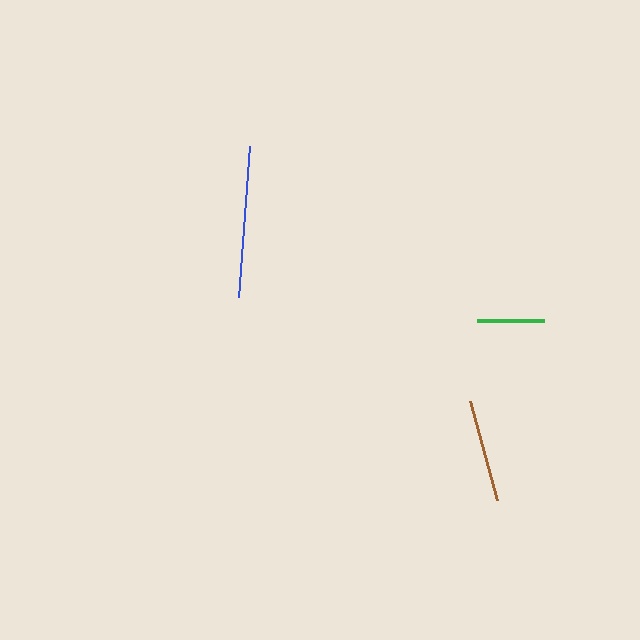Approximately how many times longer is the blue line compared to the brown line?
The blue line is approximately 1.5 times the length of the brown line.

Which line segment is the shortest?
The green line is the shortest at approximately 67 pixels.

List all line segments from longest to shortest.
From longest to shortest: blue, brown, green.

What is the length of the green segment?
The green segment is approximately 67 pixels long.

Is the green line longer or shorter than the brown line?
The brown line is longer than the green line.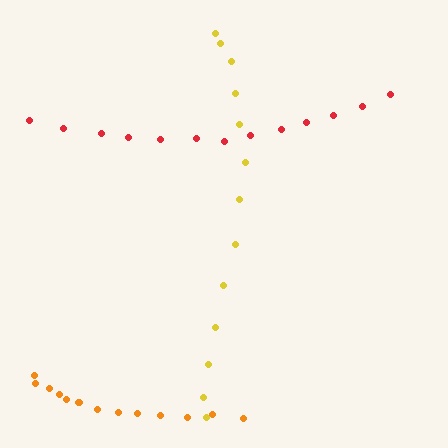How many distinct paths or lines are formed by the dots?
There are 3 distinct paths.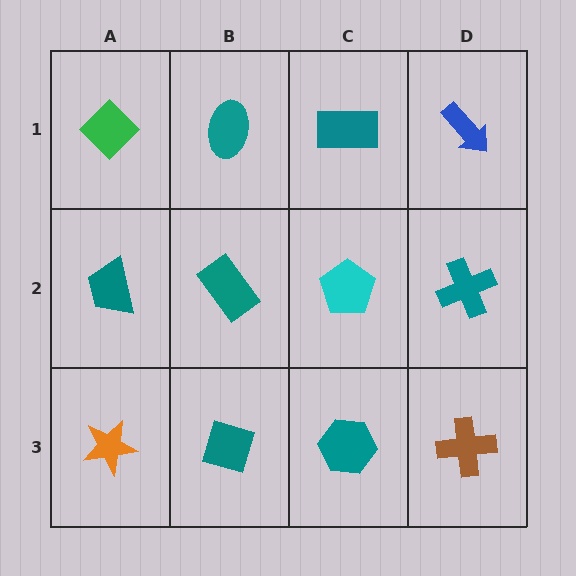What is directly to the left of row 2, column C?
A teal rectangle.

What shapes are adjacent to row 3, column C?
A cyan pentagon (row 2, column C), a teal diamond (row 3, column B), a brown cross (row 3, column D).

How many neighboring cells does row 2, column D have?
3.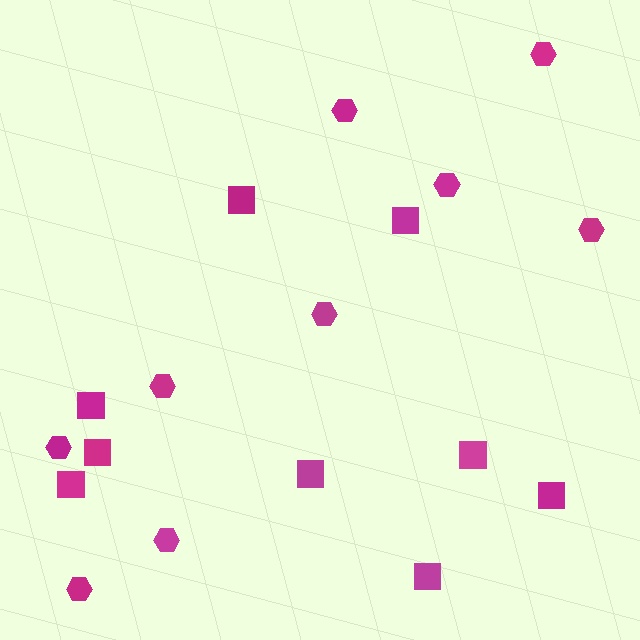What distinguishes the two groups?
There are 2 groups: one group of hexagons (9) and one group of squares (9).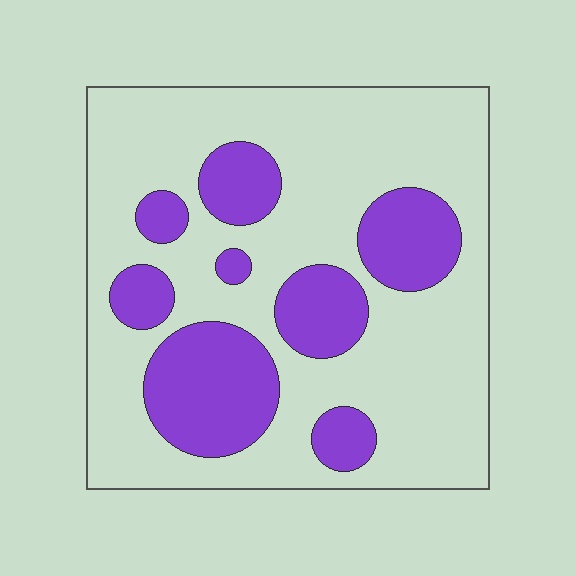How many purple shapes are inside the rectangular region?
8.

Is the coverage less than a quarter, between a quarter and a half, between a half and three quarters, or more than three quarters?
Between a quarter and a half.